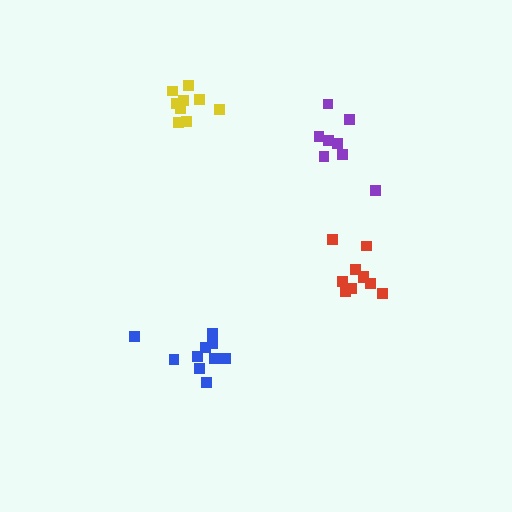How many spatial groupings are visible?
There are 4 spatial groupings.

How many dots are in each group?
Group 1: 10 dots, Group 2: 10 dots, Group 3: 8 dots, Group 4: 9 dots (37 total).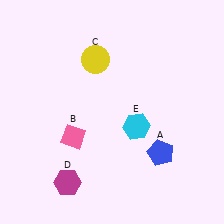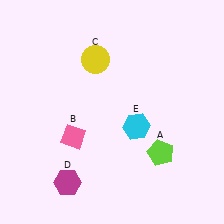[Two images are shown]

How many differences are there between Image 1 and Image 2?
There is 1 difference between the two images.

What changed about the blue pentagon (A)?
In Image 1, A is blue. In Image 2, it changed to lime.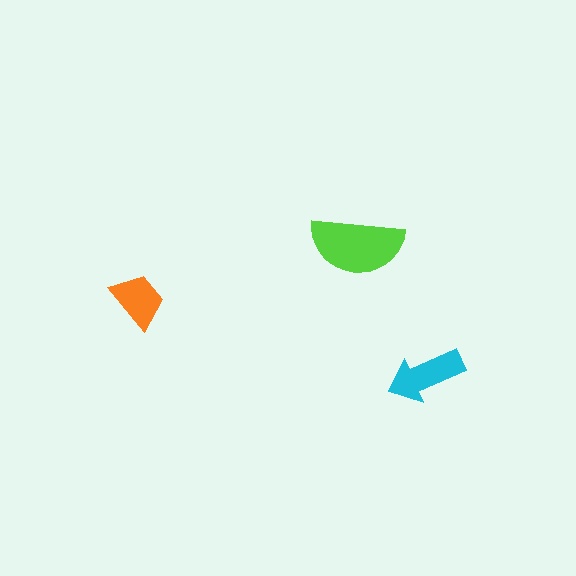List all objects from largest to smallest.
The lime semicircle, the cyan arrow, the orange trapezoid.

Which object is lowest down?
The cyan arrow is bottommost.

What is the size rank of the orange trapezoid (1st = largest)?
3rd.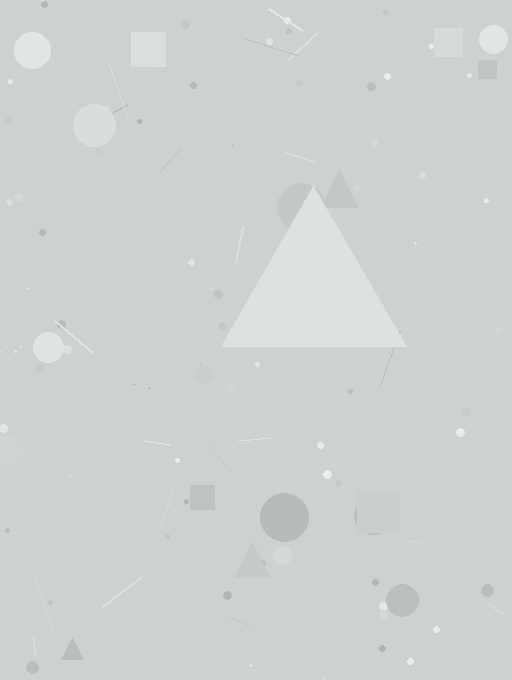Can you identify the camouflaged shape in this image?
The camouflaged shape is a triangle.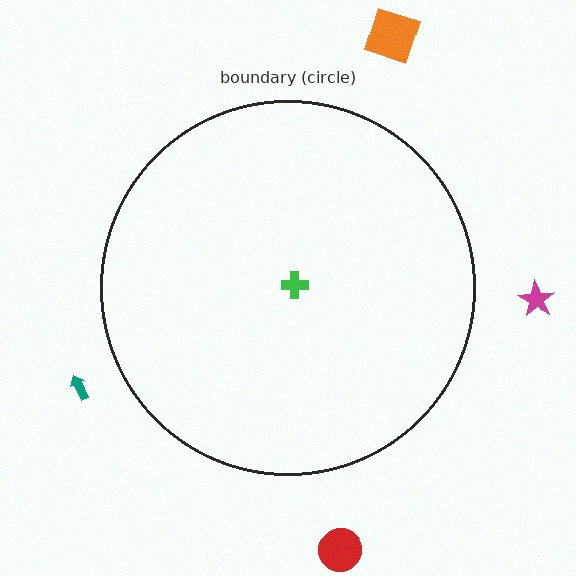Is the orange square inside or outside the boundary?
Outside.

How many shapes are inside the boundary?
1 inside, 4 outside.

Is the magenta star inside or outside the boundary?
Outside.